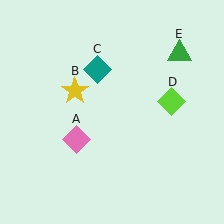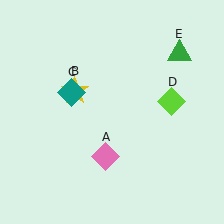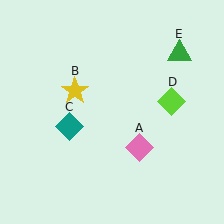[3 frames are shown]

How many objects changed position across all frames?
2 objects changed position: pink diamond (object A), teal diamond (object C).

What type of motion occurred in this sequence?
The pink diamond (object A), teal diamond (object C) rotated counterclockwise around the center of the scene.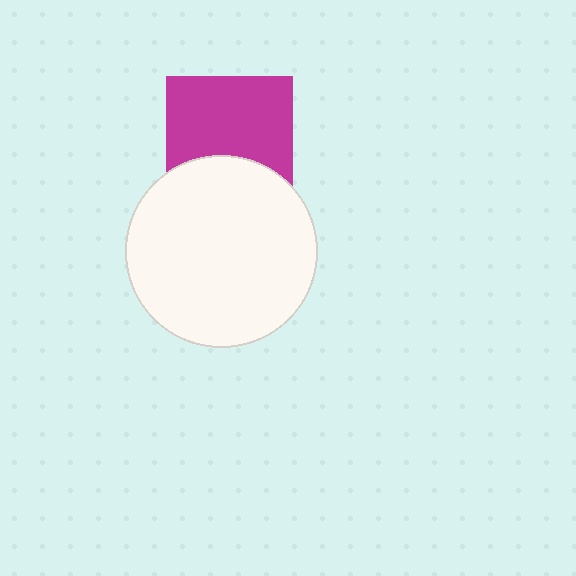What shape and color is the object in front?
The object in front is a white circle.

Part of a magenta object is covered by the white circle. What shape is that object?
It is a square.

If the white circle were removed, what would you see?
You would see the complete magenta square.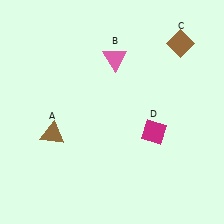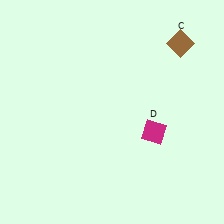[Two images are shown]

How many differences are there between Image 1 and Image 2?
There are 2 differences between the two images.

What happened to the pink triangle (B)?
The pink triangle (B) was removed in Image 2. It was in the top-right area of Image 1.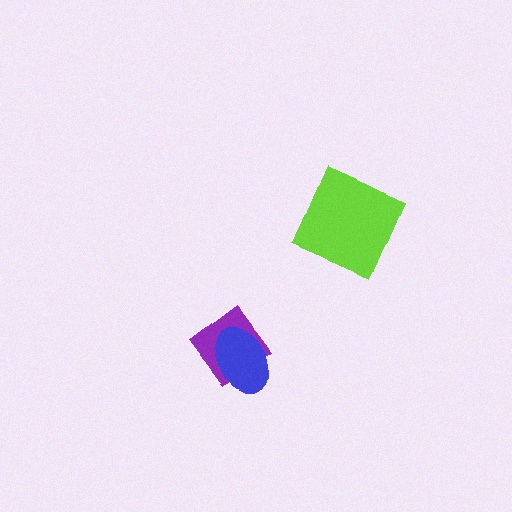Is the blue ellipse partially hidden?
No, no other shape covers it.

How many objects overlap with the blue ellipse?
1 object overlaps with the blue ellipse.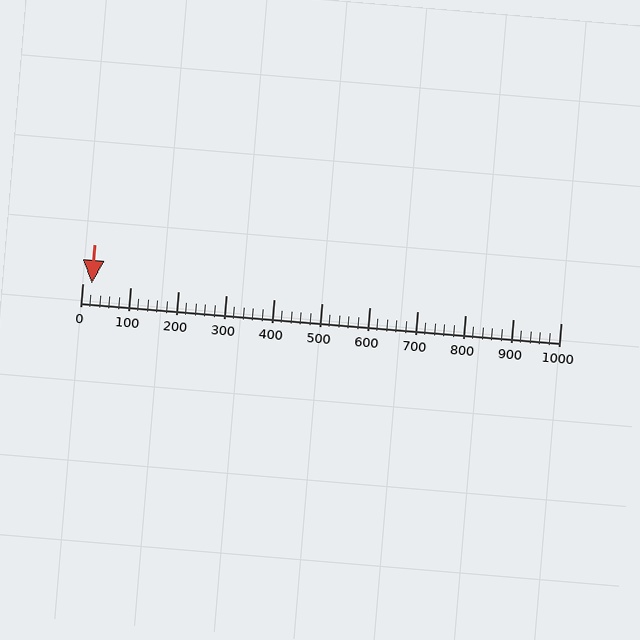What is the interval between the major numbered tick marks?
The major tick marks are spaced 100 units apart.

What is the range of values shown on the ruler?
The ruler shows values from 0 to 1000.